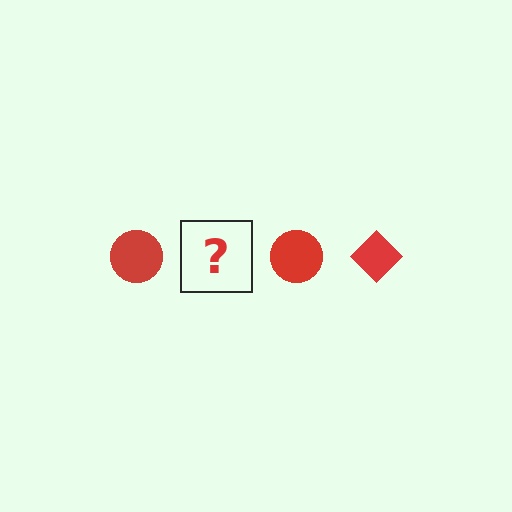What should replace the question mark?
The question mark should be replaced with a red diamond.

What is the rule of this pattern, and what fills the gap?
The rule is that the pattern cycles through circle, diamond shapes in red. The gap should be filled with a red diamond.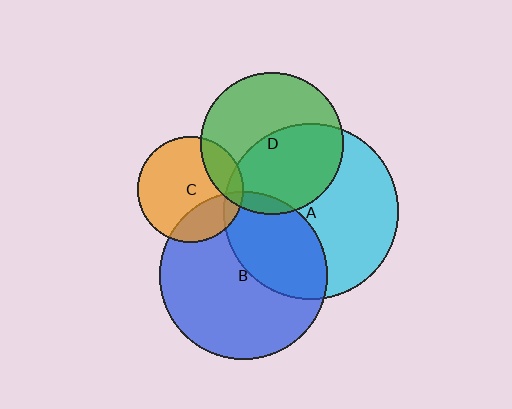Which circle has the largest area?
Circle A (cyan).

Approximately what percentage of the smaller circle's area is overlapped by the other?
Approximately 10%.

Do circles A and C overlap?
Yes.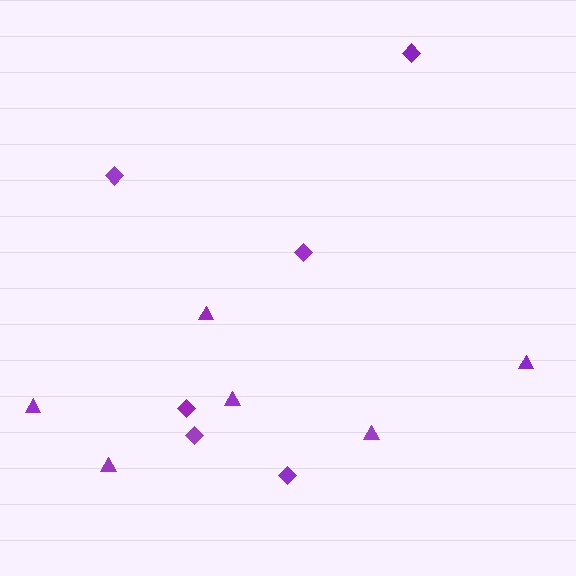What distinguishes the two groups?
There are 2 groups: one group of diamonds (6) and one group of triangles (6).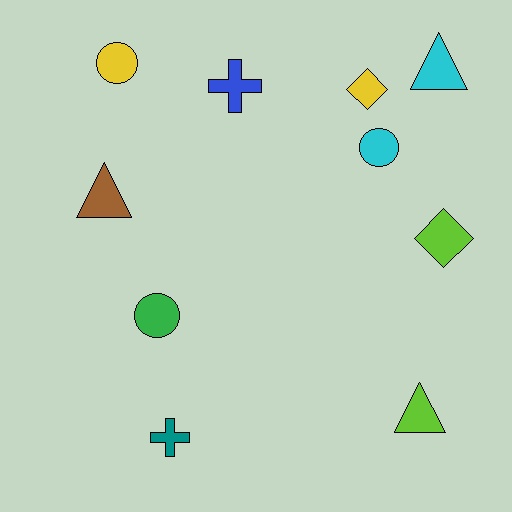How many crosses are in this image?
There are 2 crosses.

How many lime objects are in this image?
There are 2 lime objects.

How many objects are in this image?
There are 10 objects.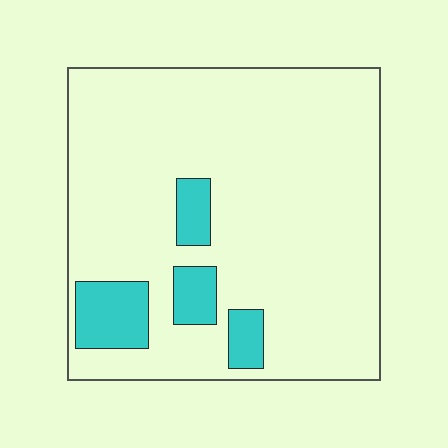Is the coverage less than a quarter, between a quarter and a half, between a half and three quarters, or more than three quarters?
Less than a quarter.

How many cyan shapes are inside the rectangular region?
4.